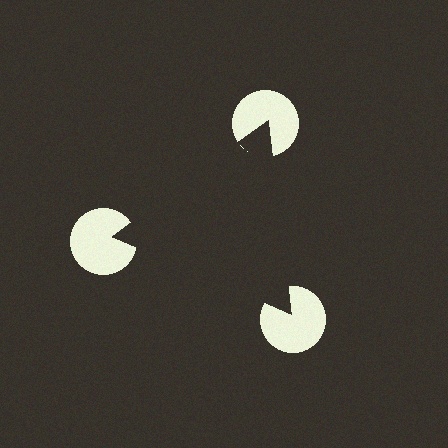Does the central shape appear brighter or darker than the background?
It typically appears slightly darker than the background, even though no actual brightness change is drawn.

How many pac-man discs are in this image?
There are 3 — one at each vertex of the illusory triangle.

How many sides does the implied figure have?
3 sides.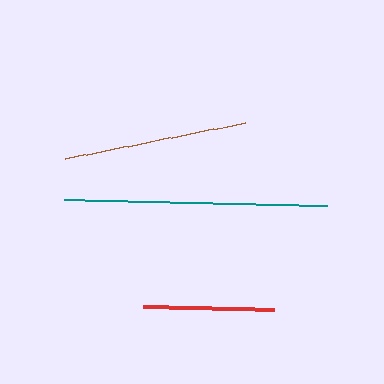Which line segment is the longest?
The teal line is the longest at approximately 263 pixels.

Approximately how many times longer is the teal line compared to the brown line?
The teal line is approximately 1.4 times the length of the brown line.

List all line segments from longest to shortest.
From longest to shortest: teal, brown, red.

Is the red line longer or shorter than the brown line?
The brown line is longer than the red line.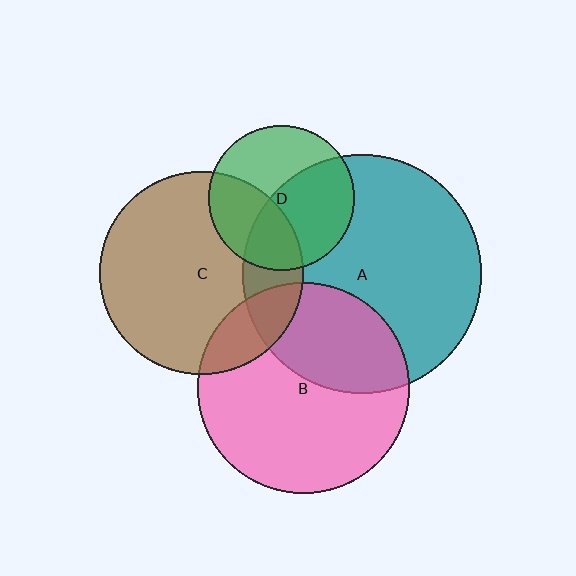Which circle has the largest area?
Circle A (teal).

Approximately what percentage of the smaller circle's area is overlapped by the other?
Approximately 15%.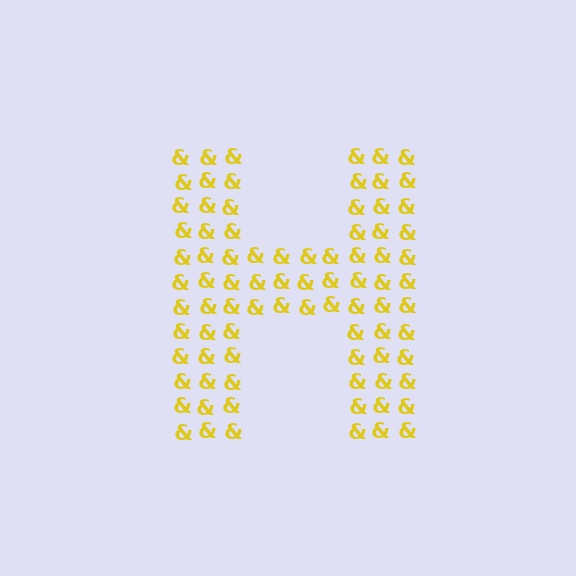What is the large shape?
The large shape is the letter H.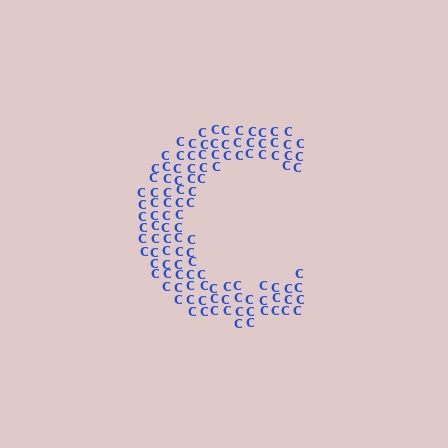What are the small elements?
The small elements are letter C's.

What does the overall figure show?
The overall figure shows the letter C.